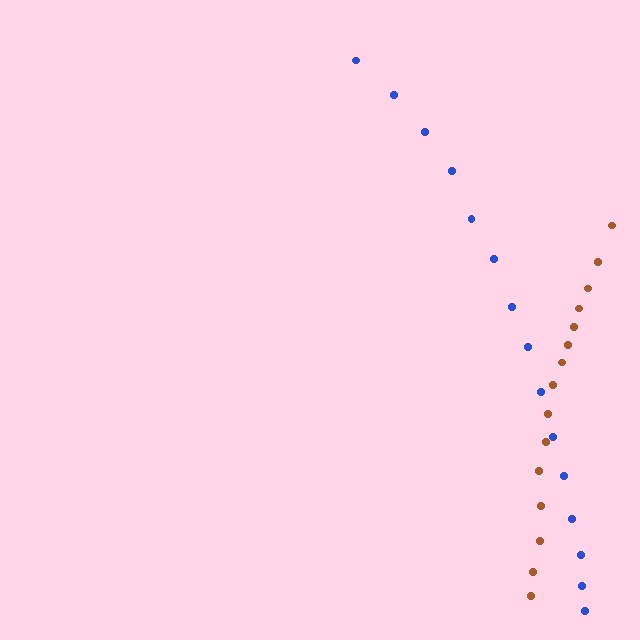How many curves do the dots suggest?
There are 2 distinct paths.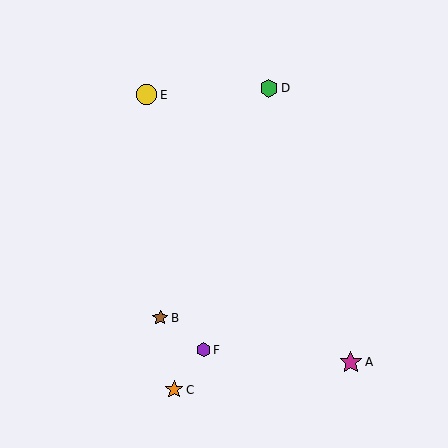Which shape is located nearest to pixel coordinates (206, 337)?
The purple hexagon (labeled F) at (203, 350) is nearest to that location.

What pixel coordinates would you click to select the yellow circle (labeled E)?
Click at (146, 95) to select the yellow circle E.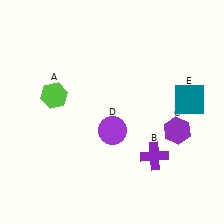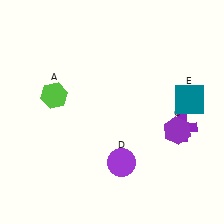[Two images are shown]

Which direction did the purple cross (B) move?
The purple cross (B) moved right.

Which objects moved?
The objects that moved are: the purple cross (B), the purple circle (D).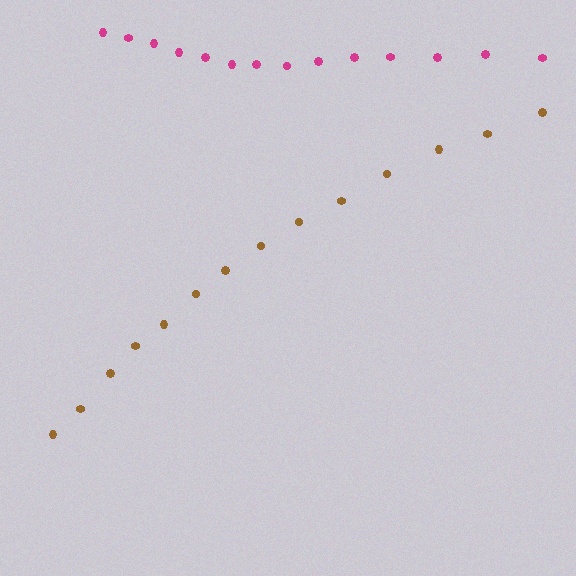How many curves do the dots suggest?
There are 2 distinct paths.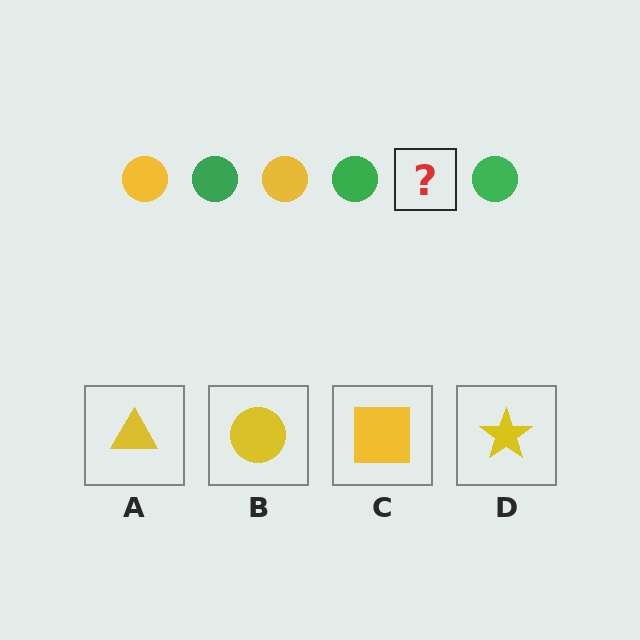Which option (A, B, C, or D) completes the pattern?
B.